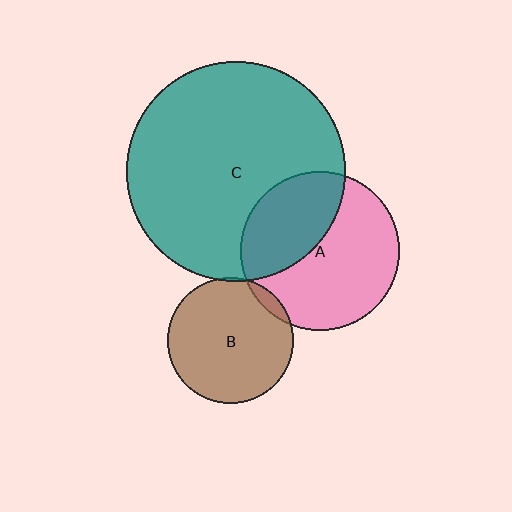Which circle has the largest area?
Circle C (teal).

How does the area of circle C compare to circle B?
Approximately 3.0 times.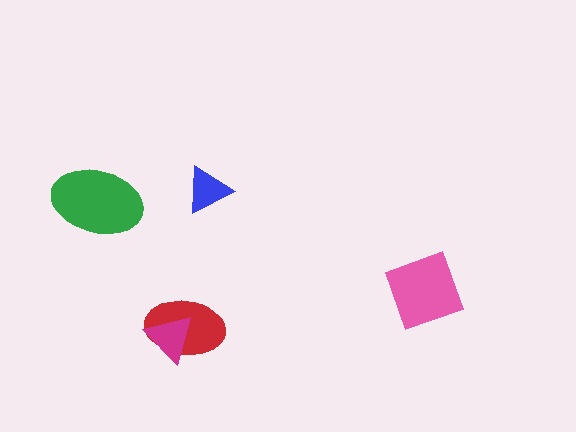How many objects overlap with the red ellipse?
1 object overlaps with the red ellipse.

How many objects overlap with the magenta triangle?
1 object overlaps with the magenta triangle.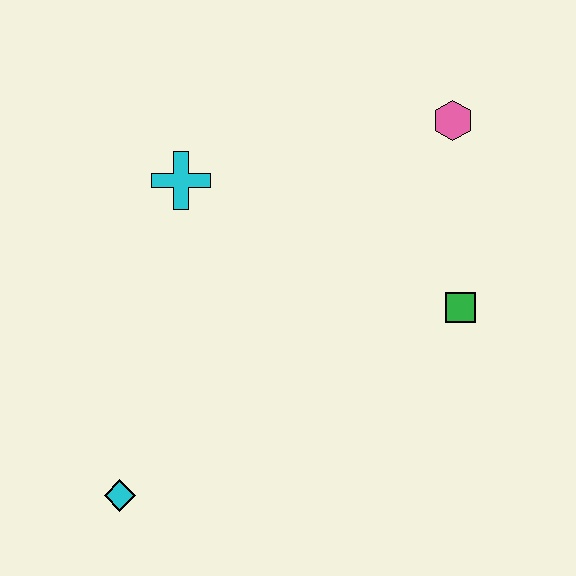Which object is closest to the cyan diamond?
The cyan cross is closest to the cyan diamond.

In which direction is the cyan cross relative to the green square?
The cyan cross is to the left of the green square.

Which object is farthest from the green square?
The cyan diamond is farthest from the green square.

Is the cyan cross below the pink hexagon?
Yes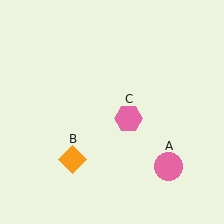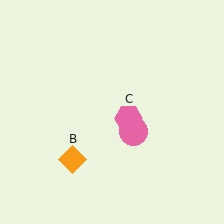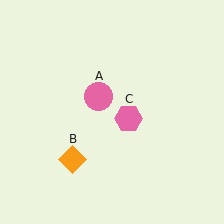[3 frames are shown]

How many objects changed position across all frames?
1 object changed position: pink circle (object A).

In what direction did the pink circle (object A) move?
The pink circle (object A) moved up and to the left.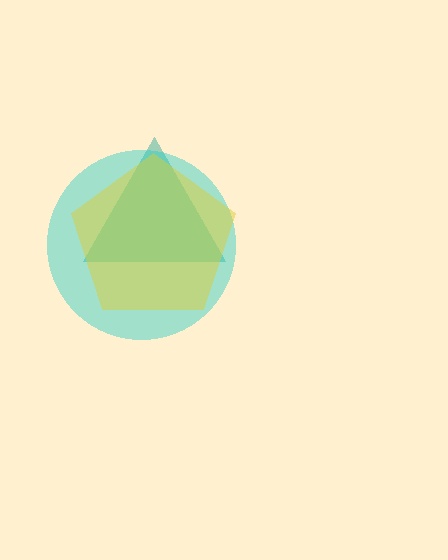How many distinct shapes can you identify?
There are 3 distinct shapes: a teal triangle, a cyan circle, a yellow pentagon.